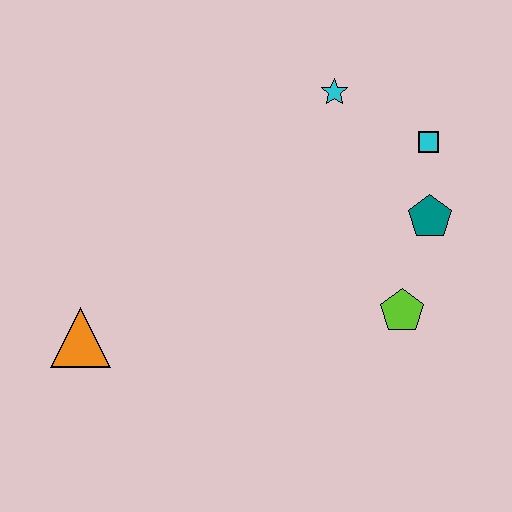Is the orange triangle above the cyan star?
No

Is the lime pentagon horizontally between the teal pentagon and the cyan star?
Yes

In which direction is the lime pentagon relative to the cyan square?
The lime pentagon is below the cyan square.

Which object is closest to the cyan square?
The teal pentagon is closest to the cyan square.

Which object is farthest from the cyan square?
The orange triangle is farthest from the cyan square.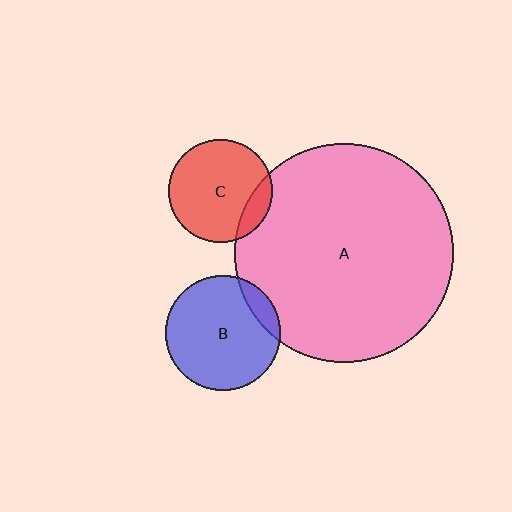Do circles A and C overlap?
Yes.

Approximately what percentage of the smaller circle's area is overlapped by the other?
Approximately 15%.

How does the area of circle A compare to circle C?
Approximately 4.5 times.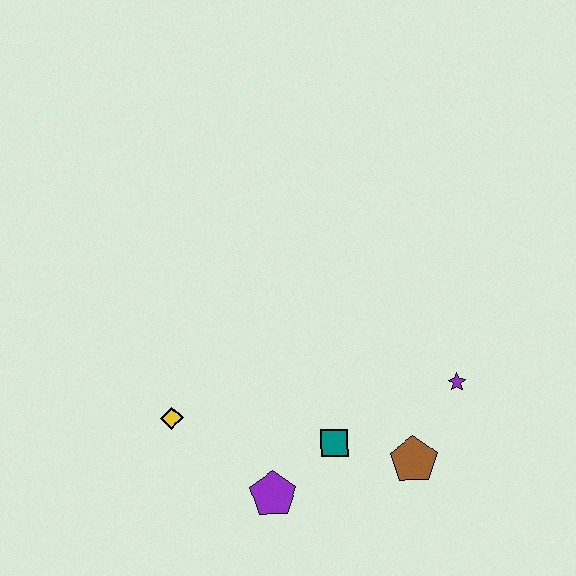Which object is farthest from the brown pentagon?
The yellow diamond is farthest from the brown pentagon.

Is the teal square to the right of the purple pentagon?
Yes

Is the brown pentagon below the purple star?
Yes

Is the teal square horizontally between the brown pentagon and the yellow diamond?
Yes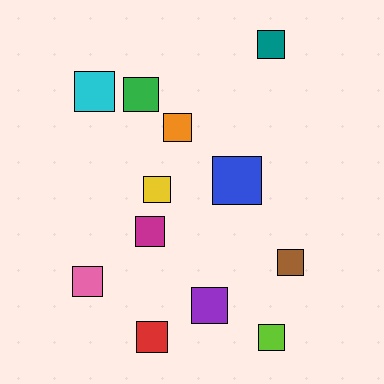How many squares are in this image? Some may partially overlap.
There are 12 squares.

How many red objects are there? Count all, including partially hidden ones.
There is 1 red object.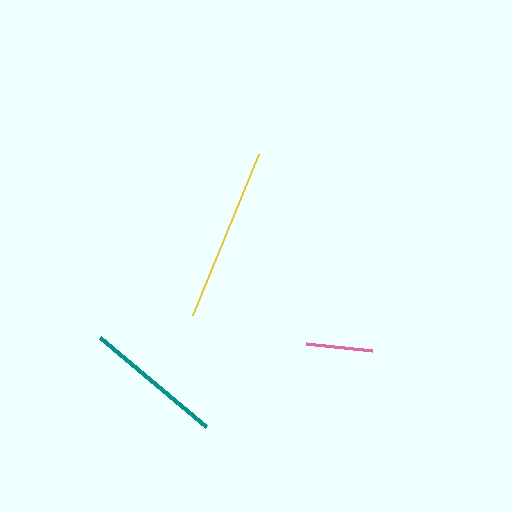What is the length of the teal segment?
The teal segment is approximately 139 pixels long.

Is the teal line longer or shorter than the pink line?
The teal line is longer than the pink line.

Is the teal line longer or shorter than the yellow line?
The yellow line is longer than the teal line.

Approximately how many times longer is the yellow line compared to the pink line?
The yellow line is approximately 2.6 times the length of the pink line.